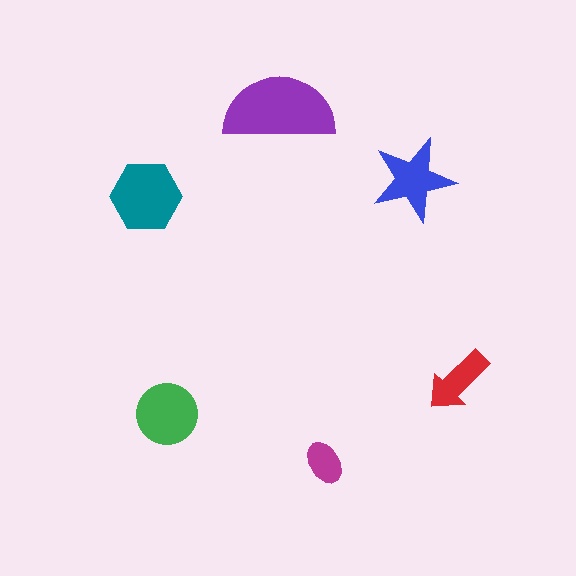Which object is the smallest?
The magenta ellipse.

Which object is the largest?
The purple semicircle.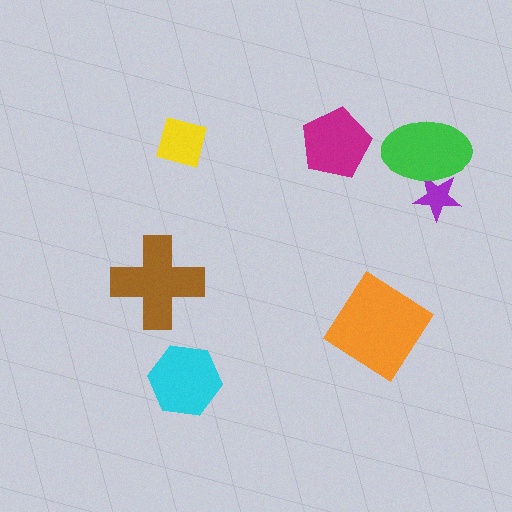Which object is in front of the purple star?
The green ellipse is in front of the purple star.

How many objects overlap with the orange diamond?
0 objects overlap with the orange diamond.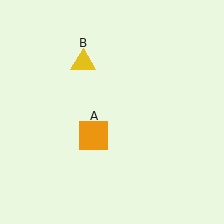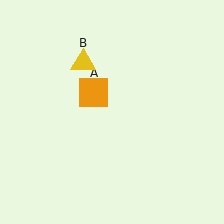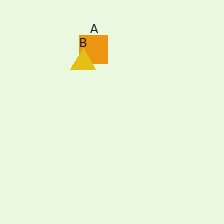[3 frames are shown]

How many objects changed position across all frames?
1 object changed position: orange square (object A).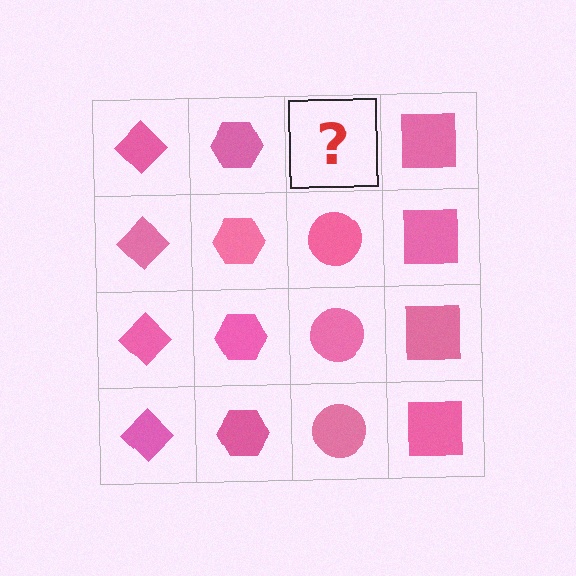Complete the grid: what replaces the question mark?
The question mark should be replaced with a pink circle.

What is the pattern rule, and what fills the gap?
The rule is that each column has a consistent shape. The gap should be filled with a pink circle.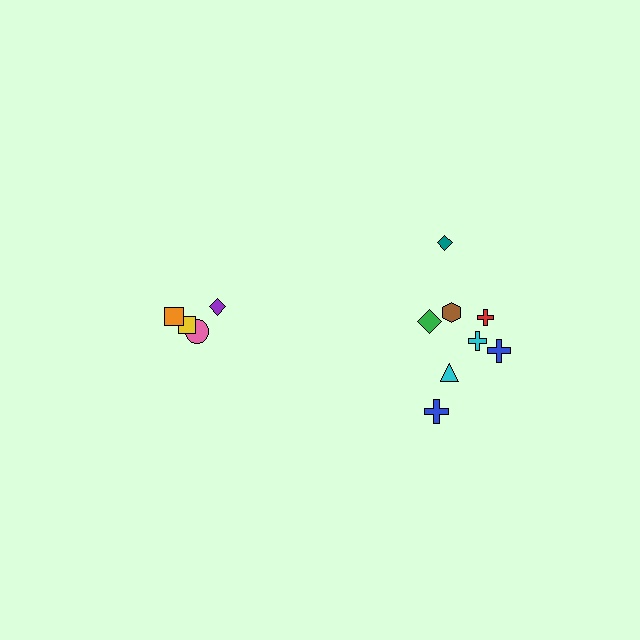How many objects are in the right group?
There are 8 objects.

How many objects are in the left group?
There are 4 objects.